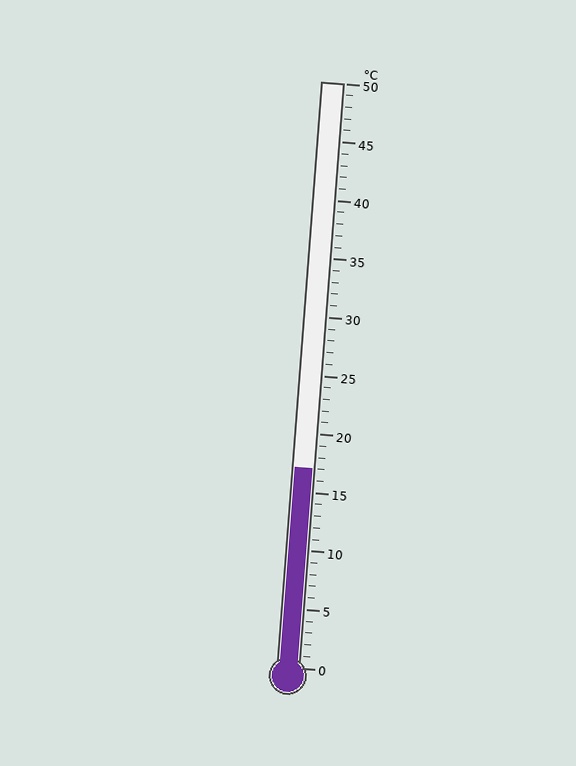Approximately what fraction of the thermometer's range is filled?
The thermometer is filled to approximately 35% of its range.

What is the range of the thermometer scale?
The thermometer scale ranges from 0°C to 50°C.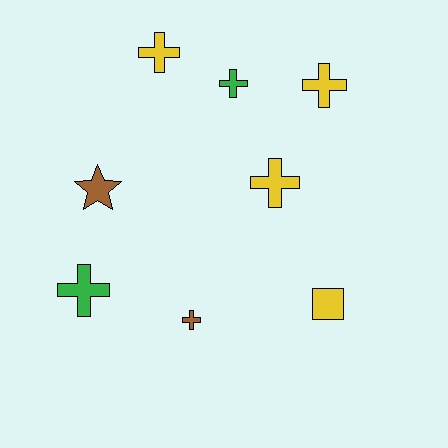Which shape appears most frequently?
Cross, with 6 objects.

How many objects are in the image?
There are 8 objects.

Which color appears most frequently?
Yellow, with 4 objects.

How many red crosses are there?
There are no red crosses.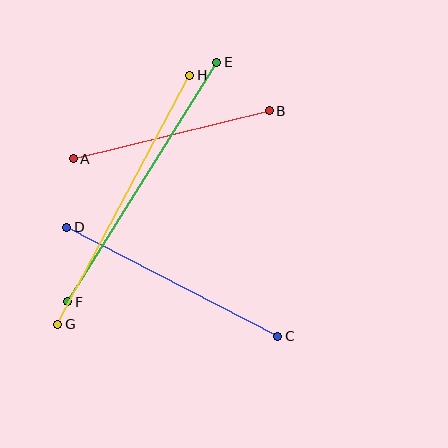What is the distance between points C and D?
The distance is approximately 238 pixels.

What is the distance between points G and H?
The distance is approximately 282 pixels.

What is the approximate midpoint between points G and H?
The midpoint is at approximately (124, 200) pixels.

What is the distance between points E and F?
The distance is approximately 282 pixels.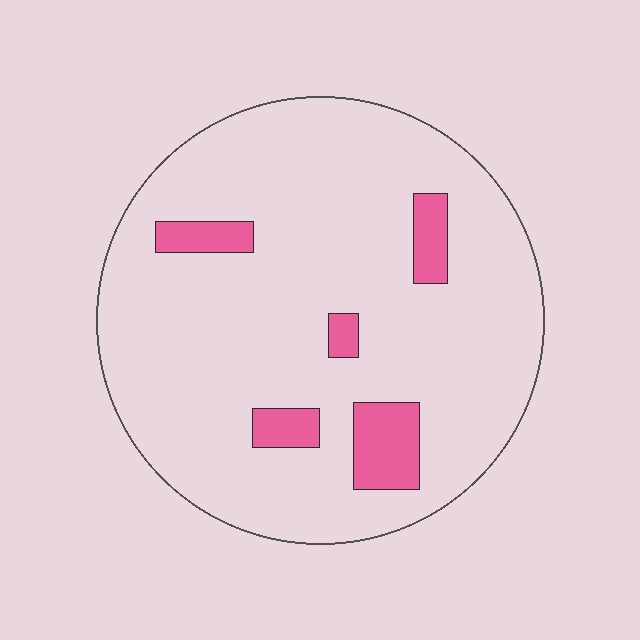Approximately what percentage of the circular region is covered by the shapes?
Approximately 10%.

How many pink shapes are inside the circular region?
5.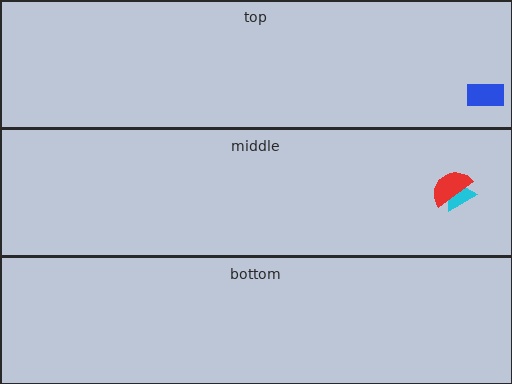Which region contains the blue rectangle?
The top region.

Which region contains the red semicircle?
The middle region.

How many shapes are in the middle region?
2.